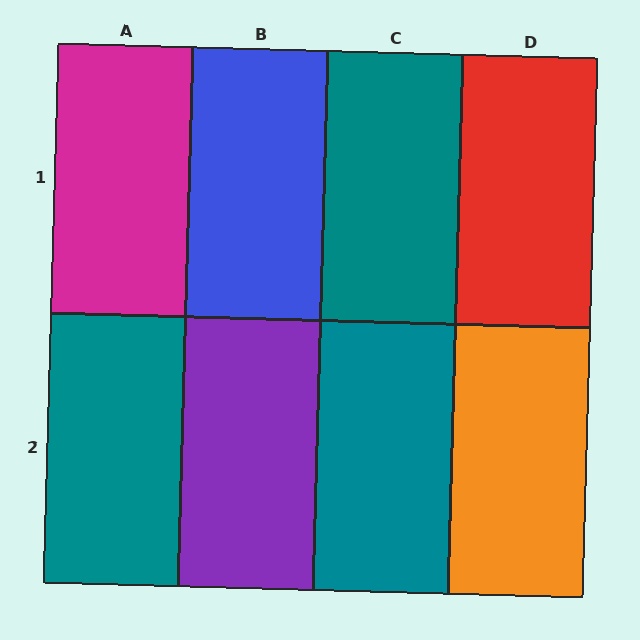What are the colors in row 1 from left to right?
Magenta, blue, teal, red.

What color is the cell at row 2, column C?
Teal.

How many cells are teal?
3 cells are teal.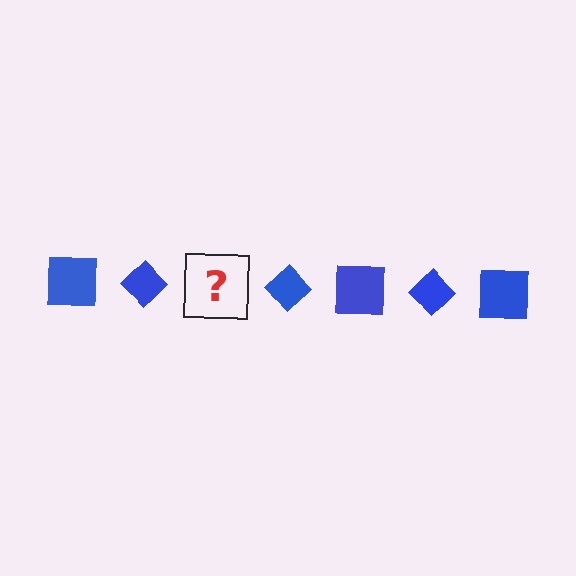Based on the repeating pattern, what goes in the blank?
The blank should be a blue square.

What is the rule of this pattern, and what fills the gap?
The rule is that the pattern cycles through square, diamond shapes in blue. The gap should be filled with a blue square.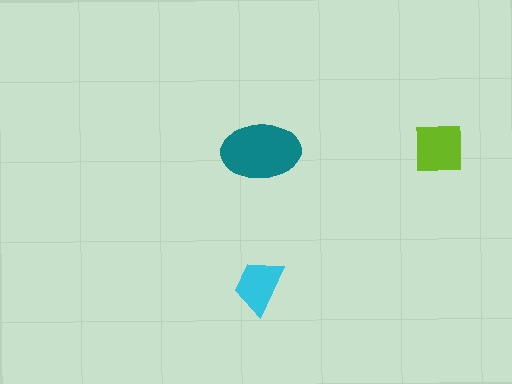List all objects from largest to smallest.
The teal ellipse, the lime square, the cyan trapezoid.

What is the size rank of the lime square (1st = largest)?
2nd.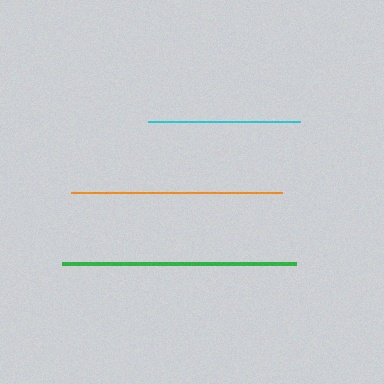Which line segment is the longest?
The green line is the longest at approximately 234 pixels.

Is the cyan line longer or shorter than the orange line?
The orange line is longer than the cyan line.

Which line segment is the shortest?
The cyan line is the shortest at approximately 151 pixels.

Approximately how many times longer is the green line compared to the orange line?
The green line is approximately 1.1 times the length of the orange line.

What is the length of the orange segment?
The orange segment is approximately 212 pixels long.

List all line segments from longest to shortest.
From longest to shortest: green, orange, cyan.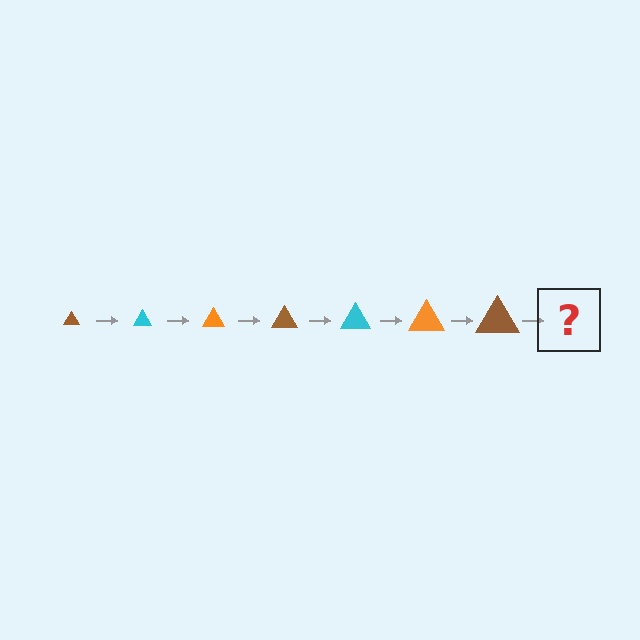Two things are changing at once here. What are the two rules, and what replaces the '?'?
The two rules are that the triangle grows larger each step and the color cycles through brown, cyan, and orange. The '?' should be a cyan triangle, larger than the previous one.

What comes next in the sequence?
The next element should be a cyan triangle, larger than the previous one.